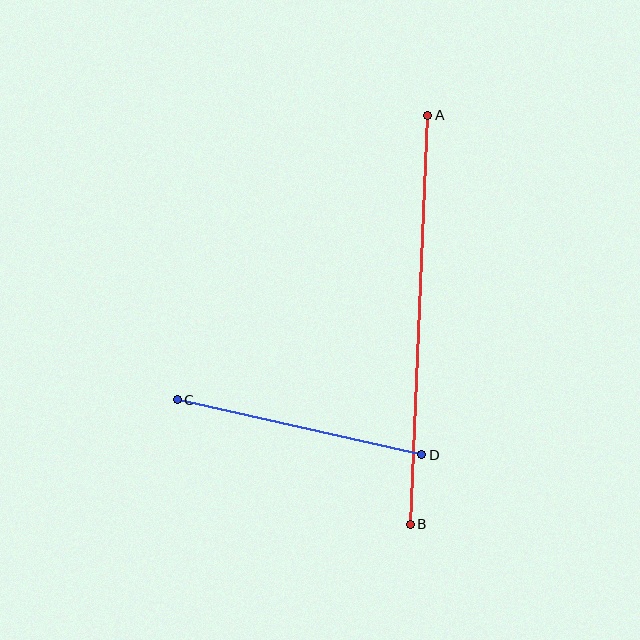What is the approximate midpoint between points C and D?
The midpoint is at approximately (299, 427) pixels.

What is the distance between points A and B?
The distance is approximately 409 pixels.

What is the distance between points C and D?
The distance is approximately 251 pixels.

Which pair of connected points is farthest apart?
Points A and B are farthest apart.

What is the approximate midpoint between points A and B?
The midpoint is at approximately (419, 320) pixels.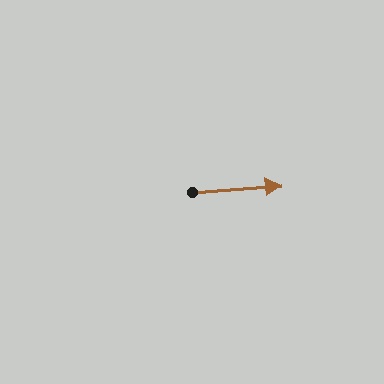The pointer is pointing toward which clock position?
Roughly 3 o'clock.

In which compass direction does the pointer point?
East.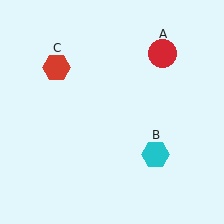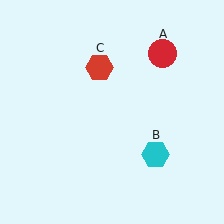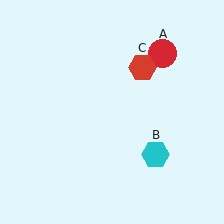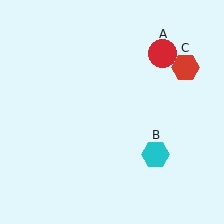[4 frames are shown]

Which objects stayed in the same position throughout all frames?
Red circle (object A) and cyan hexagon (object B) remained stationary.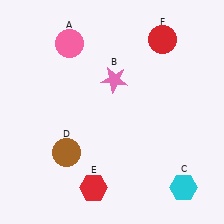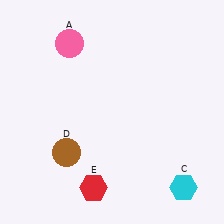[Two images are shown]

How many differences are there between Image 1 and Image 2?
There are 2 differences between the two images.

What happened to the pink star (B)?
The pink star (B) was removed in Image 2. It was in the top-right area of Image 1.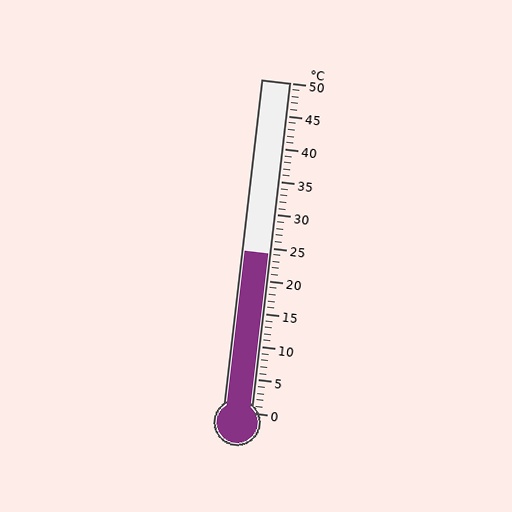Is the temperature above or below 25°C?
The temperature is below 25°C.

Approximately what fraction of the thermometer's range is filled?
The thermometer is filled to approximately 50% of its range.